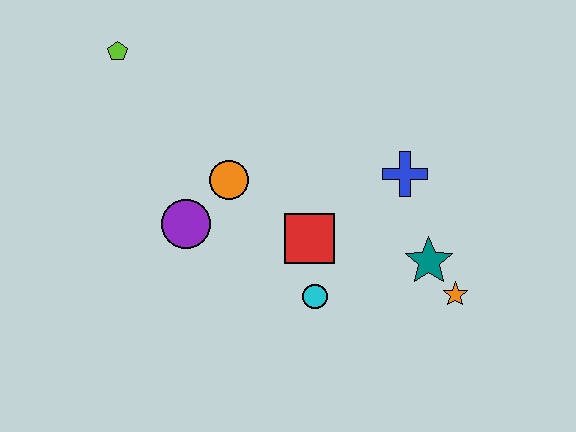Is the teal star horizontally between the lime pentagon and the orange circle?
No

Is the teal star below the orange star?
No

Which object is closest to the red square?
The cyan circle is closest to the red square.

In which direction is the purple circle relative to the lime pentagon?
The purple circle is below the lime pentagon.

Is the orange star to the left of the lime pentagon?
No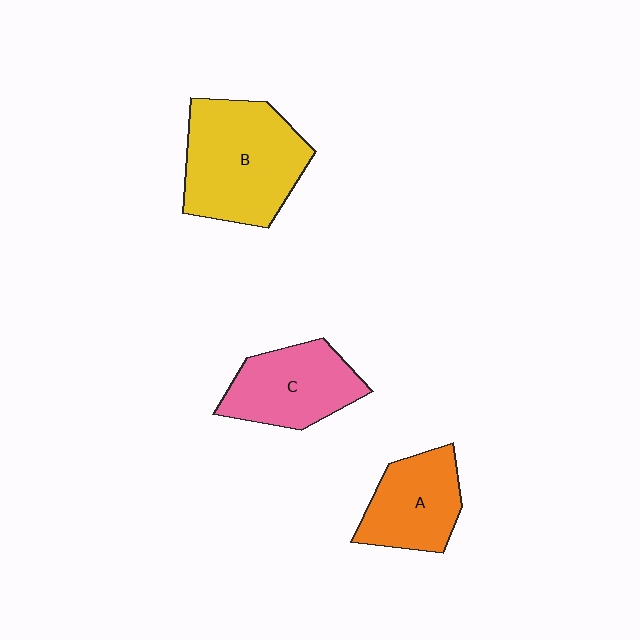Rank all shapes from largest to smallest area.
From largest to smallest: B (yellow), C (pink), A (orange).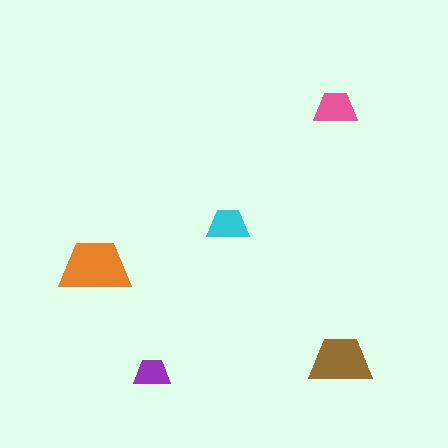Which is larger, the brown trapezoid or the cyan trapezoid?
The brown one.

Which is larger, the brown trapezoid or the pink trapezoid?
The brown one.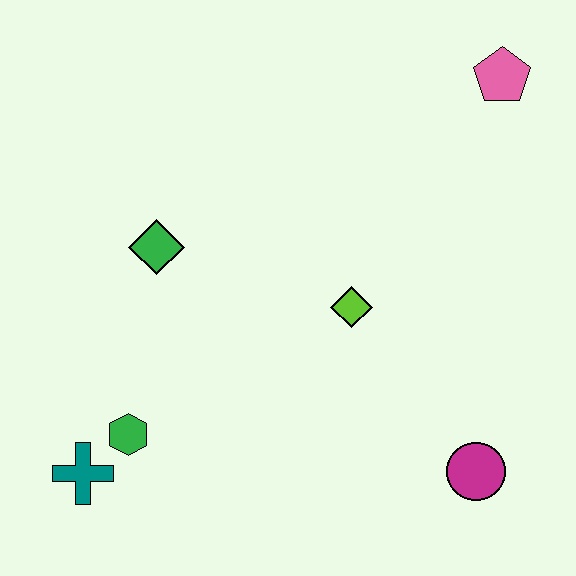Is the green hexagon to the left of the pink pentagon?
Yes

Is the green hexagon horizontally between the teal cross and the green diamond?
Yes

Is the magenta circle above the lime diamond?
No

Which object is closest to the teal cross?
The green hexagon is closest to the teal cross.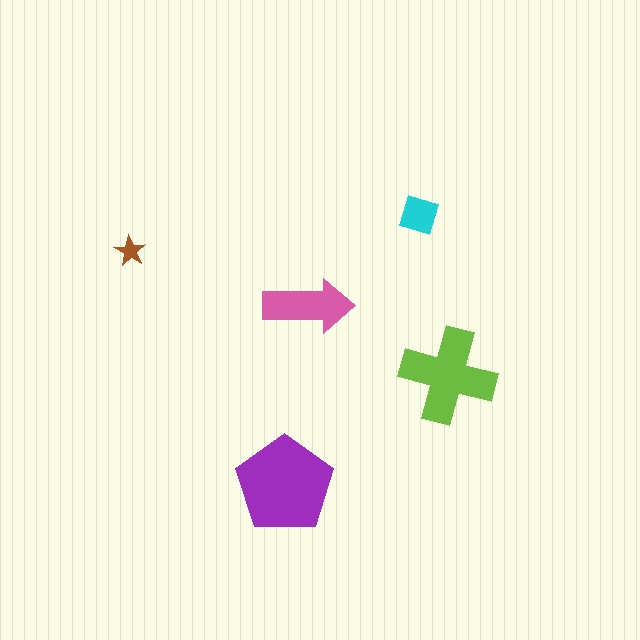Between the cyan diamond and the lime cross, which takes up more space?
The lime cross.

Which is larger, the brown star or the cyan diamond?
The cyan diamond.